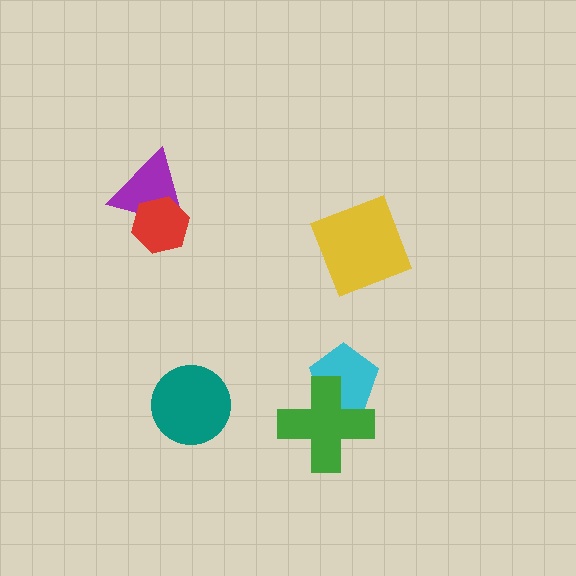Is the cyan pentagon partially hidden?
Yes, it is partially covered by another shape.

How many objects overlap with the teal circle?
0 objects overlap with the teal circle.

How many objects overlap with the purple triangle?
1 object overlaps with the purple triangle.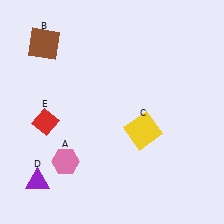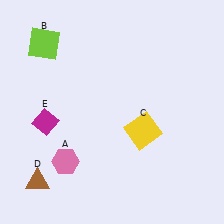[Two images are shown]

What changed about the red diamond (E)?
In Image 1, E is red. In Image 2, it changed to magenta.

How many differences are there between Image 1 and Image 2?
There are 3 differences between the two images.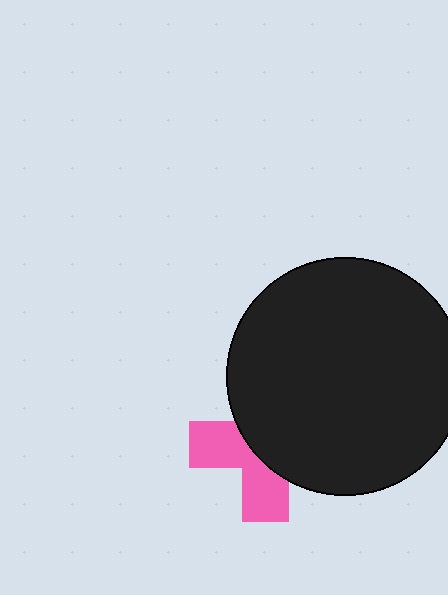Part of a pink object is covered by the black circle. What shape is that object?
It is a cross.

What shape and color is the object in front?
The object in front is a black circle.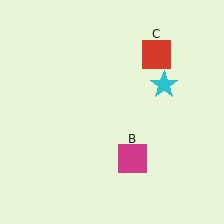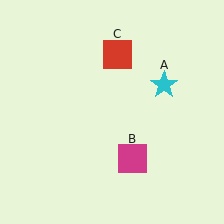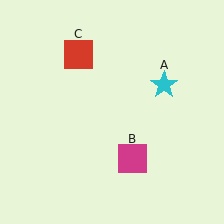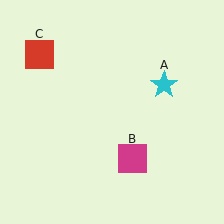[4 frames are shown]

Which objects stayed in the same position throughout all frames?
Cyan star (object A) and magenta square (object B) remained stationary.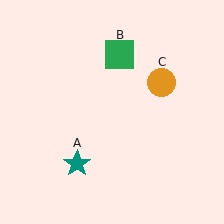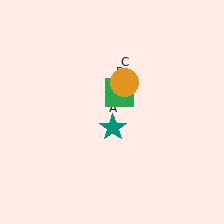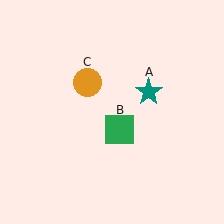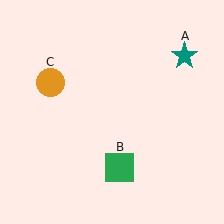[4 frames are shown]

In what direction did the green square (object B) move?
The green square (object B) moved down.